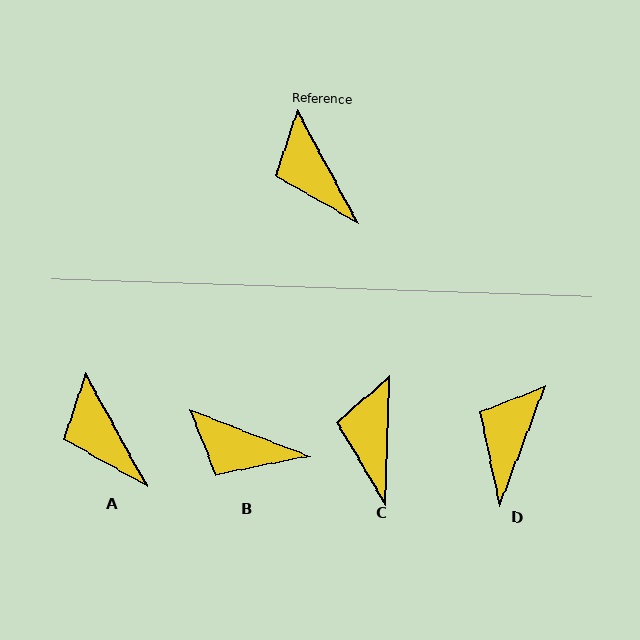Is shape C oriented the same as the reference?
No, it is off by about 30 degrees.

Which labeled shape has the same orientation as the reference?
A.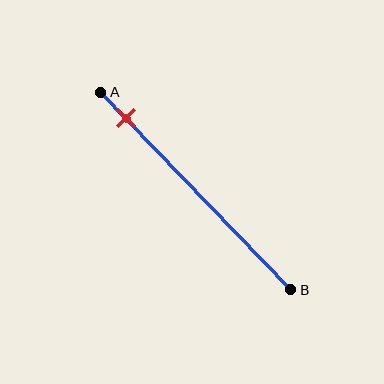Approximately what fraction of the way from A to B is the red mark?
The red mark is approximately 15% of the way from A to B.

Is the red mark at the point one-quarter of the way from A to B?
No, the mark is at about 15% from A, not at the 25% one-quarter point.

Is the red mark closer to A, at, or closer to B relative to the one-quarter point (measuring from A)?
The red mark is closer to point A than the one-quarter point of segment AB.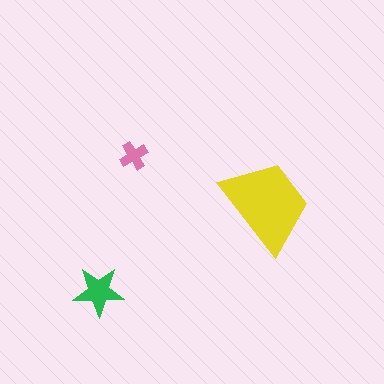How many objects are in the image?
There are 3 objects in the image.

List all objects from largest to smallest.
The yellow trapezoid, the green star, the pink cross.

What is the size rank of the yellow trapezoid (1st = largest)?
1st.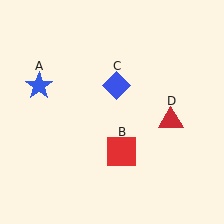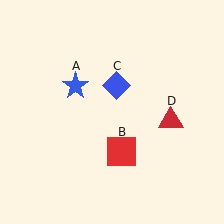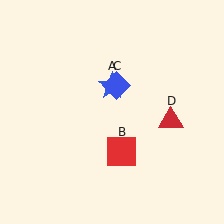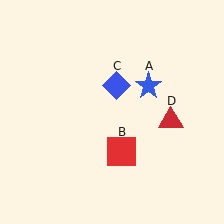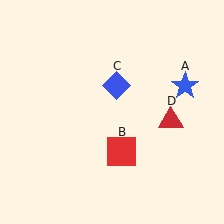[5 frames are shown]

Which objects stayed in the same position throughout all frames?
Red square (object B) and blue diamond (object C) and red triangle (object D) remained stationary.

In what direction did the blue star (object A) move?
The blue star (object A) moved right.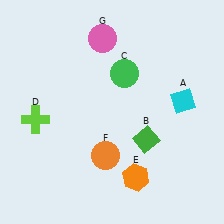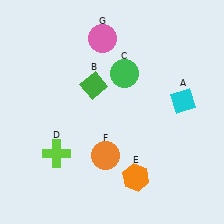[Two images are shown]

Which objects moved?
The objects that moved are: the green diamond (B), the lime cross (D).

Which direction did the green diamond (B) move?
The green diamond (B) moved up.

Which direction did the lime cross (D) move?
The lime cross (D) moved down.